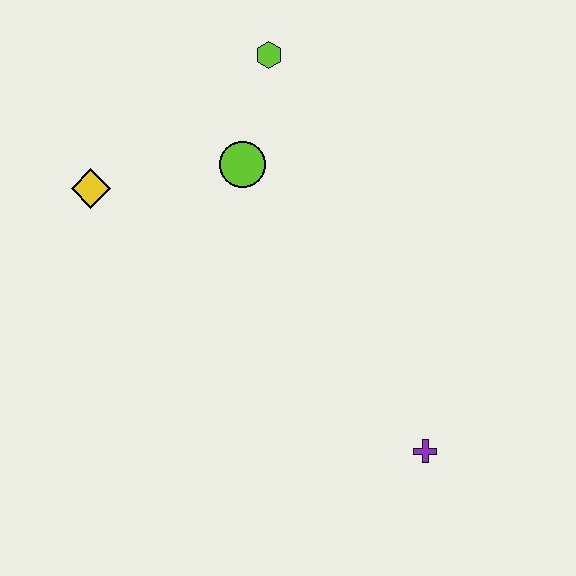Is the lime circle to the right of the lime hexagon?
No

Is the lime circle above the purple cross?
Yes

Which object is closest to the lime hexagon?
The lime circle is closest to the lime hexagon.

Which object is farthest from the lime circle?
The purple cross is farthest from the lime circle.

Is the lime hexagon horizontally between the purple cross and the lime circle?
Yes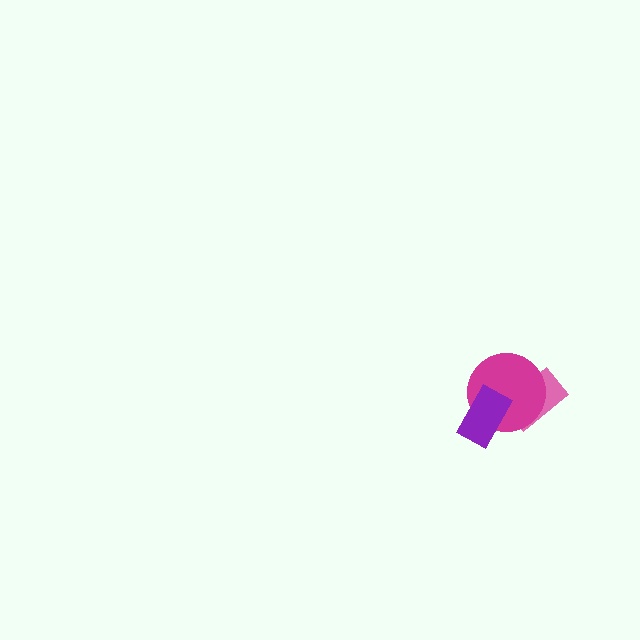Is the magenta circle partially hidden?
Yes, it is partially covered by another shape.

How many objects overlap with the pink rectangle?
1 object overlaps with the pink rectangle.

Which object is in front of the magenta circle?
The purple rectangle is in front of the magenta circle.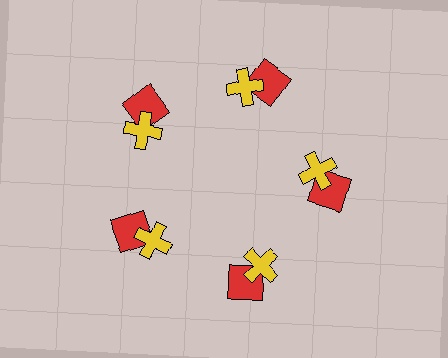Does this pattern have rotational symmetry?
Yes, this pattern has 5-fold rotational symmetry. It looks the same after rotating 72 degrees around the center.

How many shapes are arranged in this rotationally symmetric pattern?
There are 10 shapes, arranged in 5 groups of 2.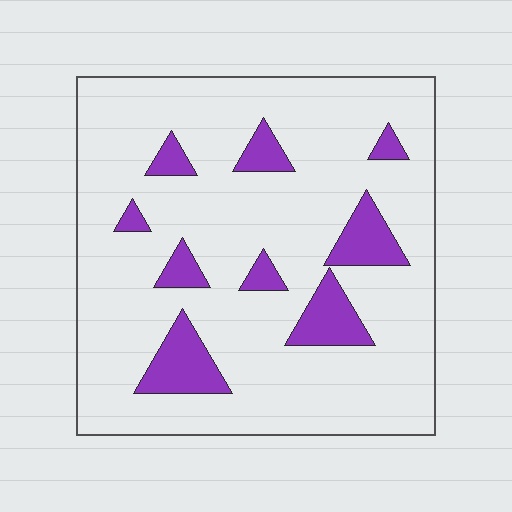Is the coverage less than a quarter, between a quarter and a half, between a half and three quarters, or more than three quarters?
Less than a quarter.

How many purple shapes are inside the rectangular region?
9.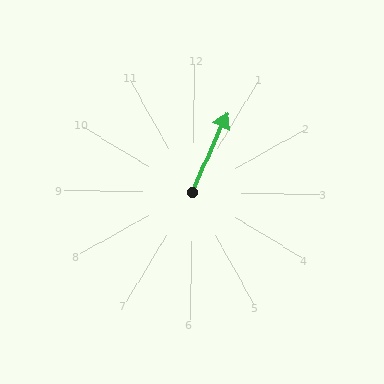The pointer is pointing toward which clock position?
Roughly 1 o'clock.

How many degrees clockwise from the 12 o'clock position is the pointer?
Approximately 23 degrees.